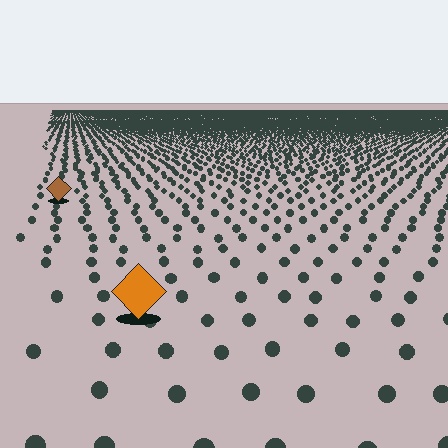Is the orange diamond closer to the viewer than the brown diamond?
Yes. The orange diamond is closer — you can tell from the texture gradient: the ground texture is coarser near it.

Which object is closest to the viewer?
The orange diamond is closest. The texture marks near it are larger and more spread out.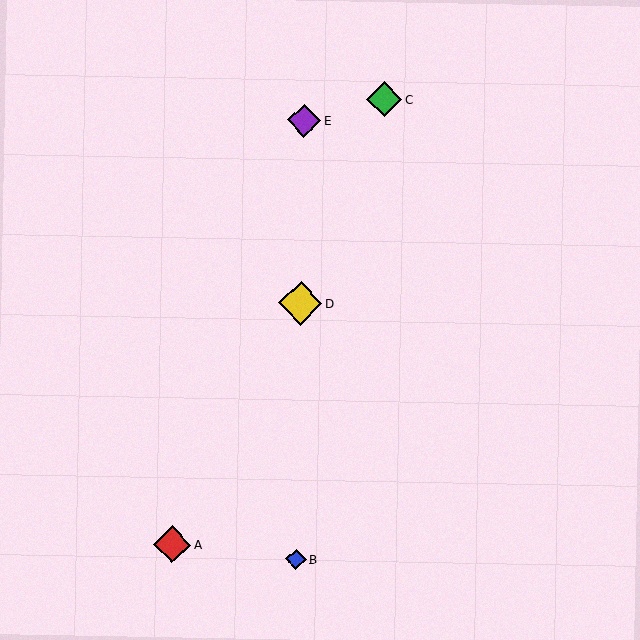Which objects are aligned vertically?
Objects B, D, E are aligned vertically.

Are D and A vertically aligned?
No, D is at x≈300 and A is at x≈172.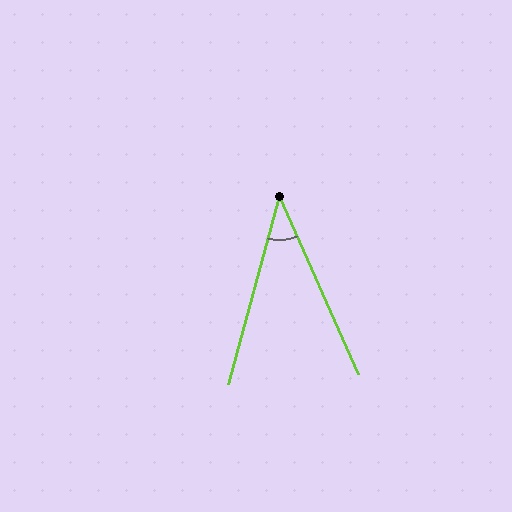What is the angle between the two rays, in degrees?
Approximately 39 degrees.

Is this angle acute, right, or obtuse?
It is acute.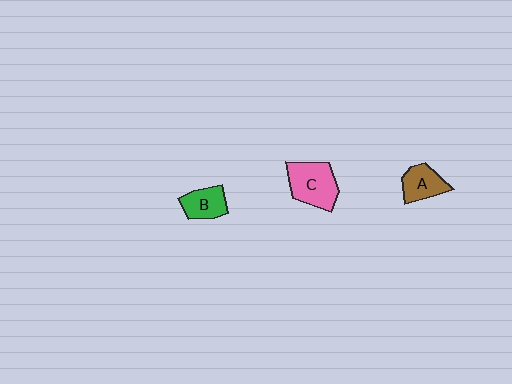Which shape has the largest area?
Shape C (pink).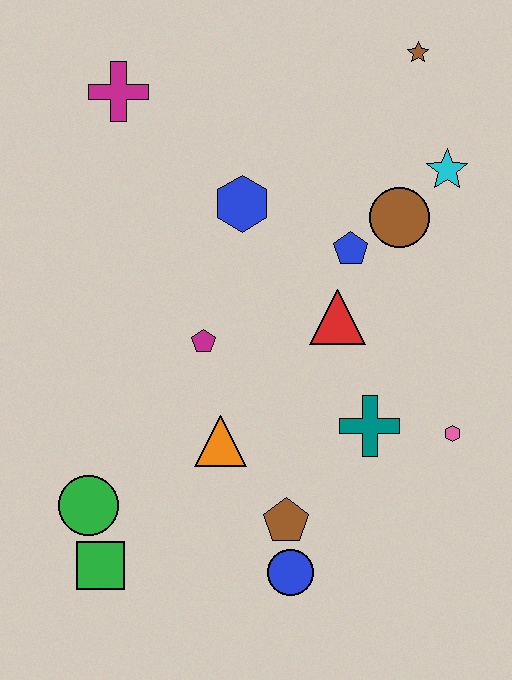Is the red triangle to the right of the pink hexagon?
No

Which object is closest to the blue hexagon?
The blue pentagon is closest to the blue hexagon.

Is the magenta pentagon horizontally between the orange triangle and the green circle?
Yes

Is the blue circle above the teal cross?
No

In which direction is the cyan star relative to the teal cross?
The cyan star is above the teal cross.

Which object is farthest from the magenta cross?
The blue circle is farthest from the magenta cross.